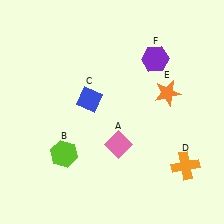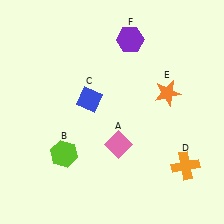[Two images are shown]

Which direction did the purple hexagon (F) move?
The purple hexagon (F) moved left.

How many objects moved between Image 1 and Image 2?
1 object moved between the two images.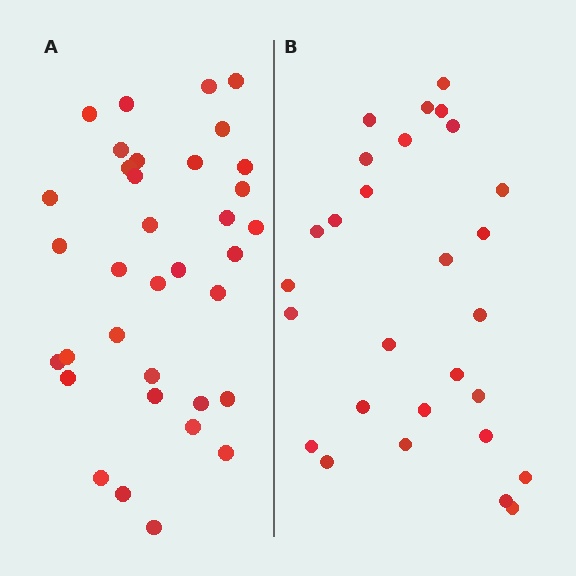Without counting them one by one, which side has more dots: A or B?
Region A (the left region) has more dots.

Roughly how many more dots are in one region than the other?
Region A has roughly 8 or so more dots than region B.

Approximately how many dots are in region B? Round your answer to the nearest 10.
About 30 dots. (The exact count is 28, which rounds to 30.)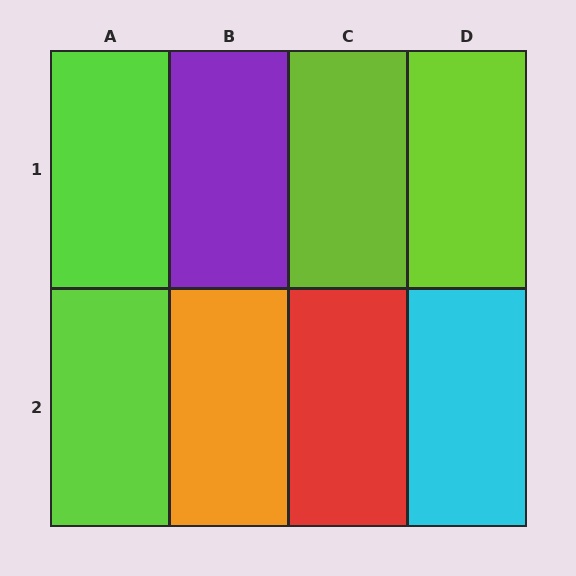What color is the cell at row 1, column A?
Lime.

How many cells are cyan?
1 cell is cyan.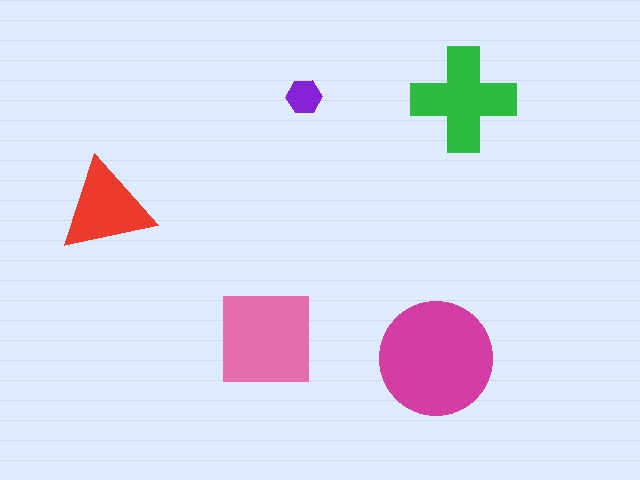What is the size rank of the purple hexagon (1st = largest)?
5th.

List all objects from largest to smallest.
The magenta circle, the pink square, the green cross, the red triangle, the purple hexagon.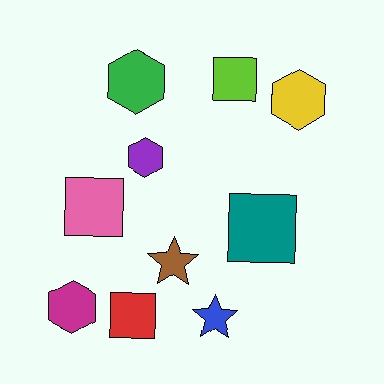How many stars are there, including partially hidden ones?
There are 2 stars.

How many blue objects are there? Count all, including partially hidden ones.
There is 1 blue object.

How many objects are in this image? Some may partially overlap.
There are 10 objects.